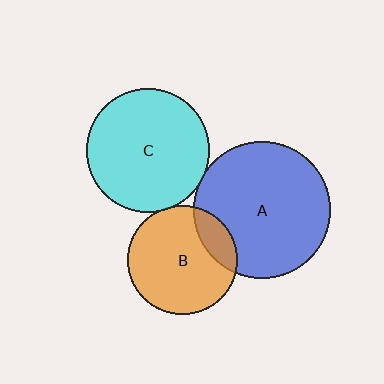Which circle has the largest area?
Circle A (blue).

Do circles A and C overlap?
Yes.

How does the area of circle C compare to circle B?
Approximately 1.3 times.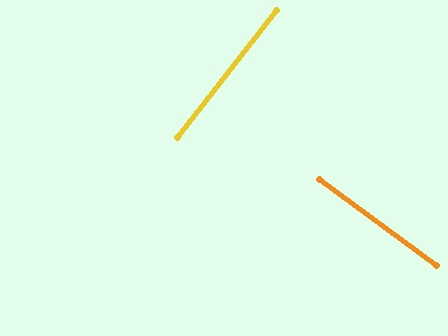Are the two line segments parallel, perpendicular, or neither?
Perpendicular — they meet at approximately 88°.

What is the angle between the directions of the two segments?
Approximately 88 degrees.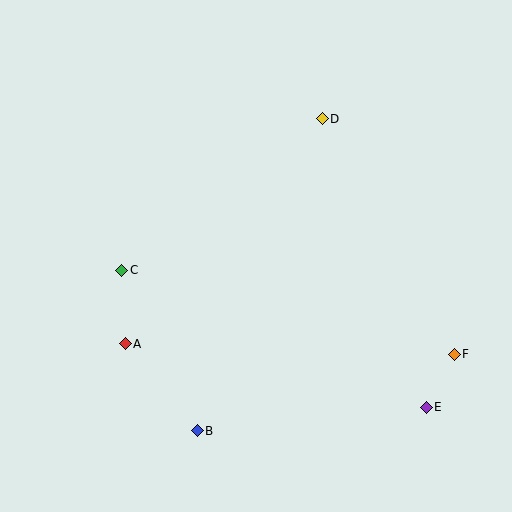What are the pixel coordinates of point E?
Point E is at (426, 407).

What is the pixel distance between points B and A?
The distance between B and A is 113 pixels.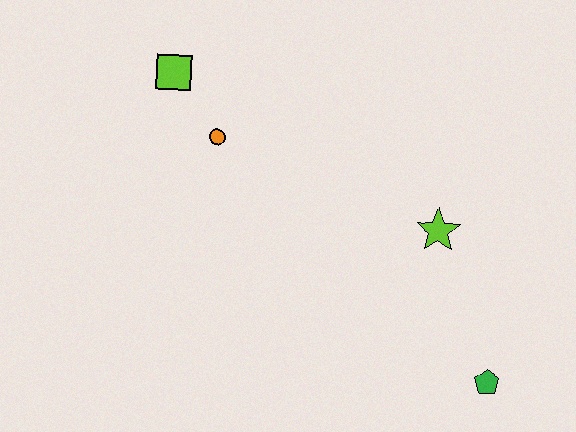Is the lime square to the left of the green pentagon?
Yes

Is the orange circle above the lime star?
Yes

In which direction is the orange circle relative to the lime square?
The orange circle is below the lime square.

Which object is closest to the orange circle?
The lime square is closest to the orange circle.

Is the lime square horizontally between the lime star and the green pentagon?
No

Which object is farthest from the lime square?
The green pentagon is farthest from the lime square.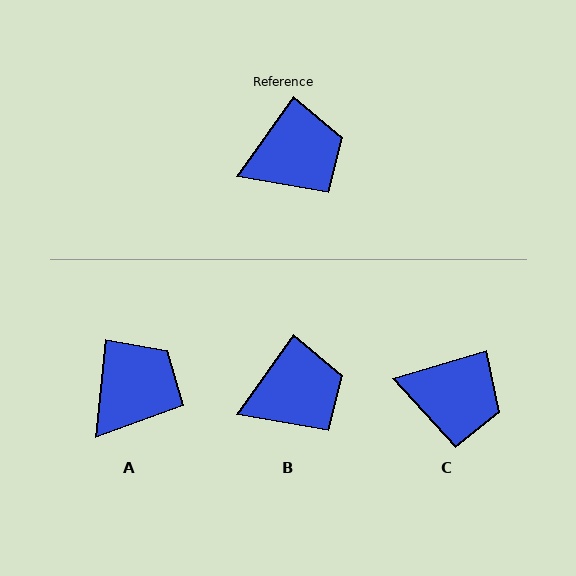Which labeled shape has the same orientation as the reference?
B.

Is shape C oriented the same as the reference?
No, it is off by about 38 degrees.